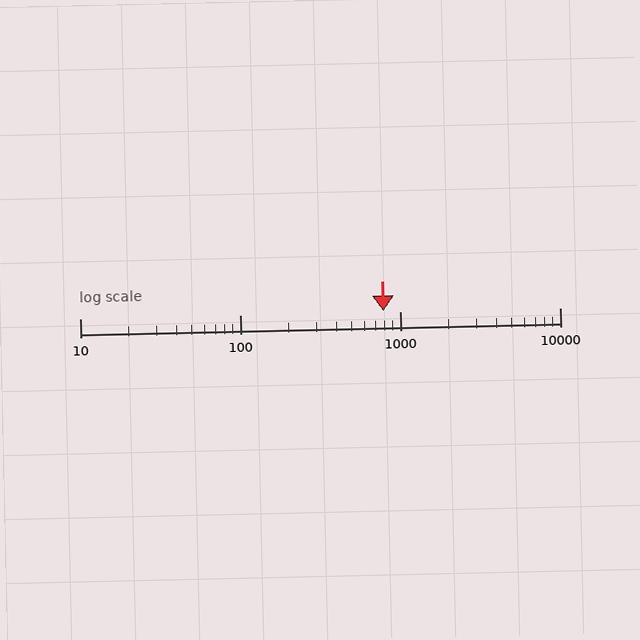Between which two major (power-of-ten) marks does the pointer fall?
The pointer is between 100 and 1000.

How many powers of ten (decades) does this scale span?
The scale spans 3 decades, from 10 to 10000.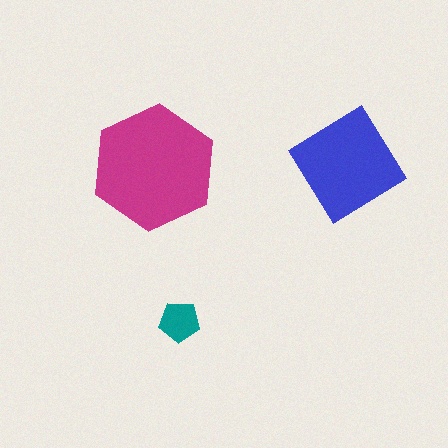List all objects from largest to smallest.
The magenta hexagon, the blue diamond, the teal pentagon.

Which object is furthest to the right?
The blue diamond is rightmost.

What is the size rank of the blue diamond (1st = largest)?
2nd.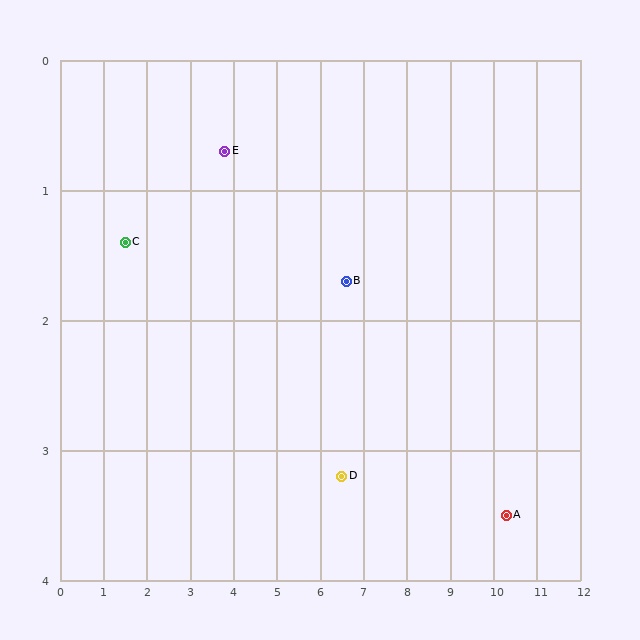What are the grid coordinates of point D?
Point D is at approximately (6.5, 3.2).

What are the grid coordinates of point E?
Point E is at approximately (3.8, 0.7).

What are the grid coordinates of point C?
Point C is at approximately (1.5, 1.4).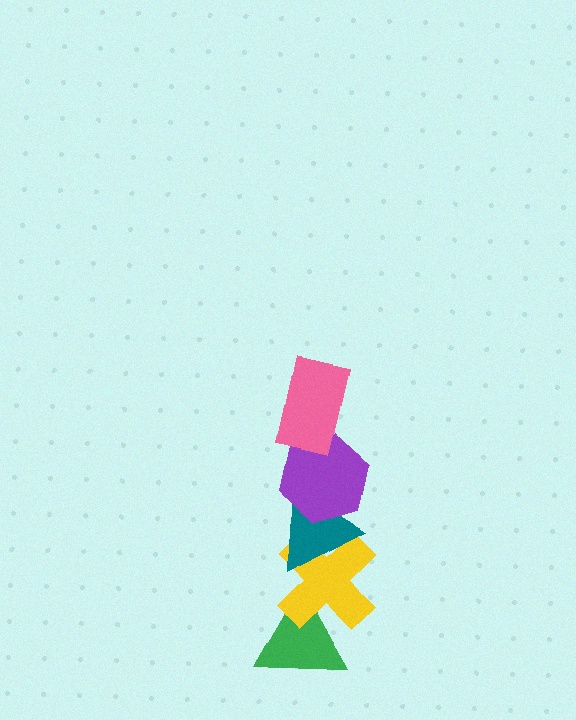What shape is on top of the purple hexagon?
The pink rectangle is on top of the purple hexagon.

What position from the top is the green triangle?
The green triangle is 5th from the top.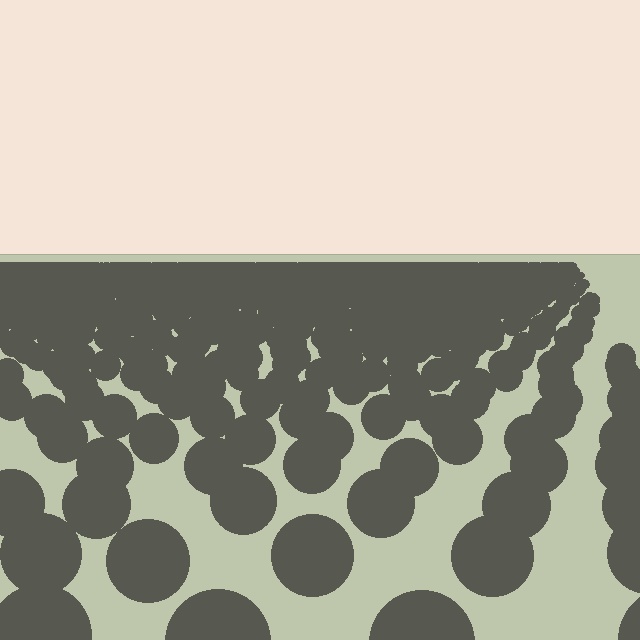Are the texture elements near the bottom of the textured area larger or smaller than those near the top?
Larger. Near the bottom, elements are closer to the viewer and appear at a bigger on-screen size.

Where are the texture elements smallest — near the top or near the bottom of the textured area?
Near the top.